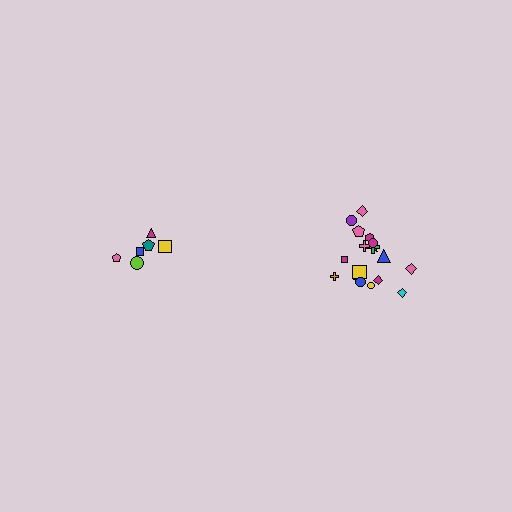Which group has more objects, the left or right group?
The right group.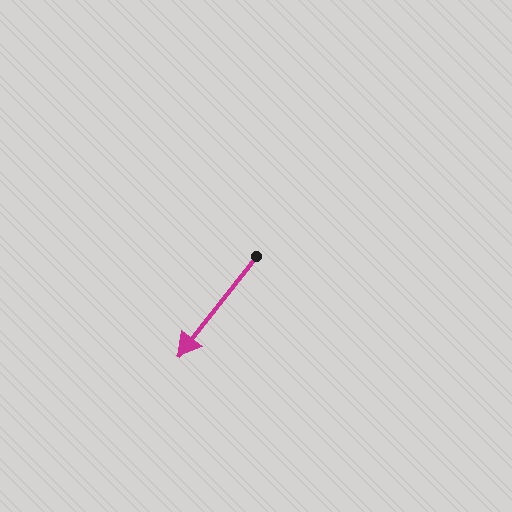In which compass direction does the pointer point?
Southwest.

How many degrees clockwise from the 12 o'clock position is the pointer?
Approximately 218 degrees.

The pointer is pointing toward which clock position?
Roughly 7 o'clock.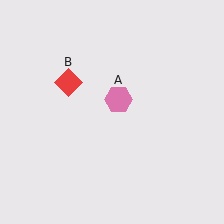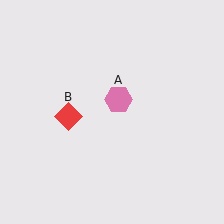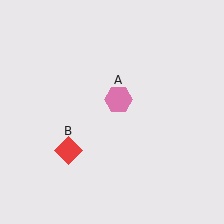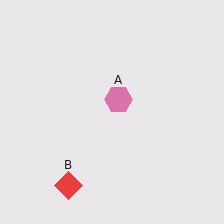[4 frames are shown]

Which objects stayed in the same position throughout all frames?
Pink hexagon (object A) remained stationary.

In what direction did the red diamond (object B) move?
The red diamond (object B) moved down.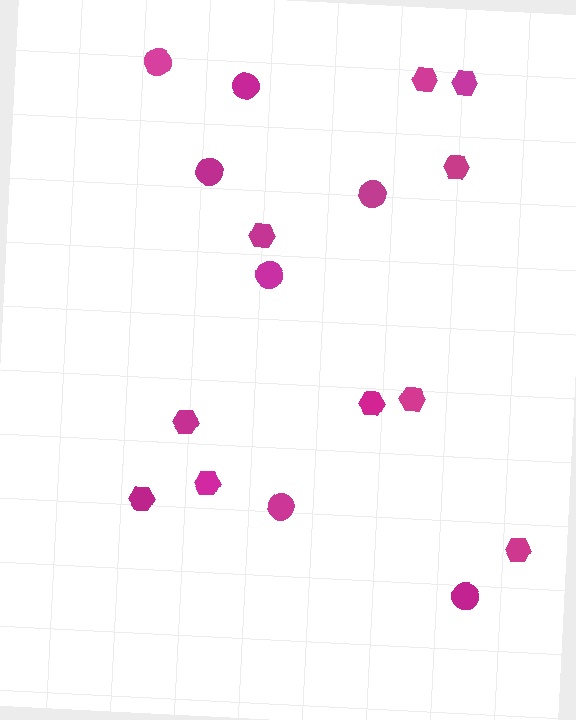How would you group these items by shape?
There are 2 groups: one group of hexagons (10) and one group of circles (7).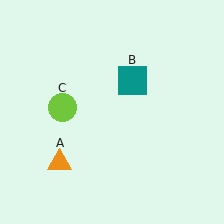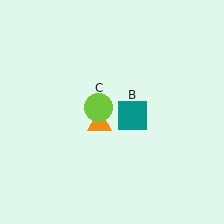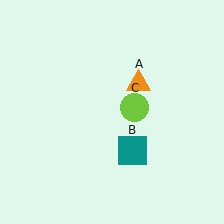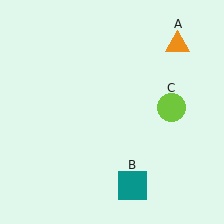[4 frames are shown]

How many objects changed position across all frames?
3 objects changed position: orange triangle (object A), teal square (object B), lime circle (object C).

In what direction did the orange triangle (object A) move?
The orange triangle (object A) moved up and to the right.